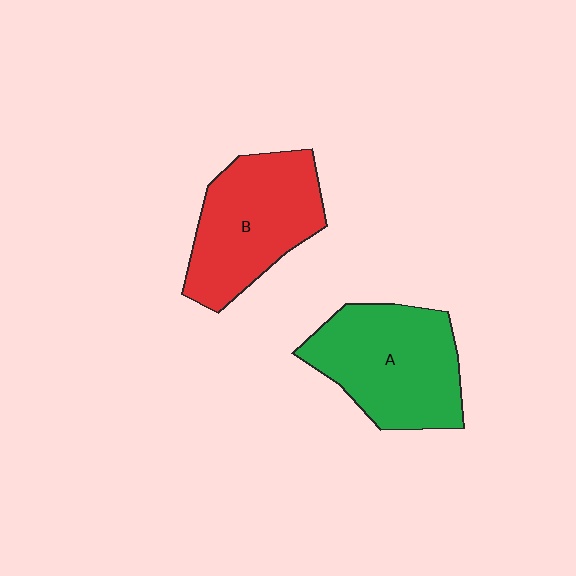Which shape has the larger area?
Shape A (green).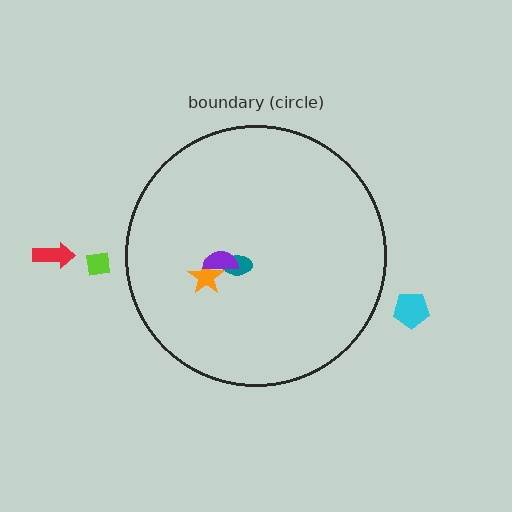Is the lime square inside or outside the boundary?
Outside.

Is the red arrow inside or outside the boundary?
Outside.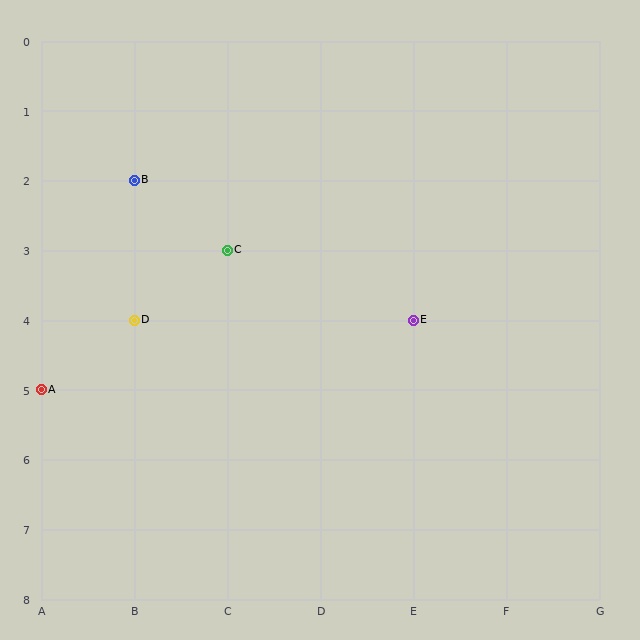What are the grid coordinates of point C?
Point C is at grid coordinates (C, 3).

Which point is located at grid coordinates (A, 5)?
Point A is at (A, 5).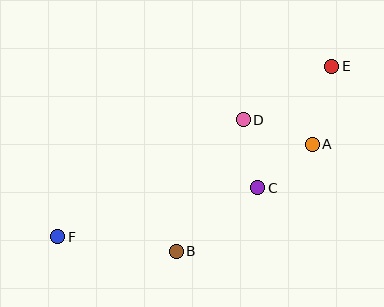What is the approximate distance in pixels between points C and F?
The distance between C and F is approximately 206 pixels.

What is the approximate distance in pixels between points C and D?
The distance between C and D is approximately 70 pixels.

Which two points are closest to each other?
Points A and C are closest to each other.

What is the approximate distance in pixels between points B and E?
The distance between B and E is approximately 241 pixels.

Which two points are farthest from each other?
Points E and F are farthest from each other.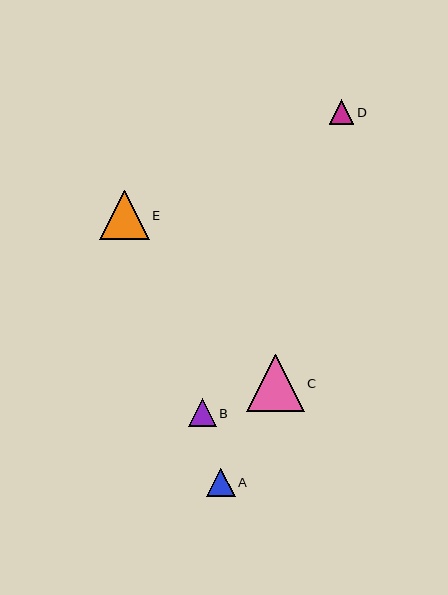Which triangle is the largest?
Triangle C is the largest with a size of approximately 58 pixels.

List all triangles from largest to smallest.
From largest to smallest: C, E, A, B, D.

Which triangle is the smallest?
Triangle D is the smallest with a size of approximately 24 pixels.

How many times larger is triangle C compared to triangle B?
Triangle C is approximately 2.1 times the size of triangle B.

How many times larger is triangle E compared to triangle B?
Triangle E is approximately 1.8 times the size of triangle B.